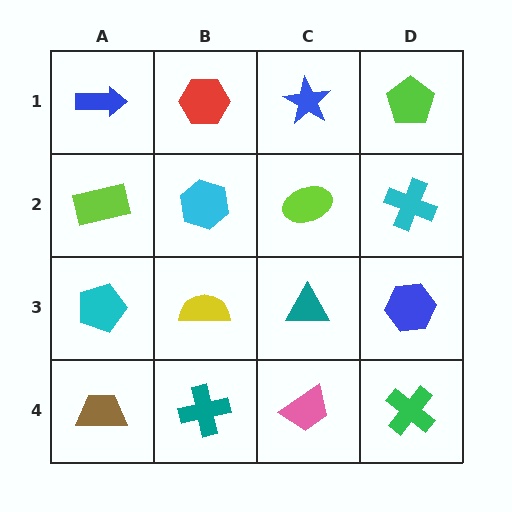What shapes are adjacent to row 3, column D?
A cyan cross (row 2, column D), a green cross (row 4, column D), a teal triangle (row 3, column C).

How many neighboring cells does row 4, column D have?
2.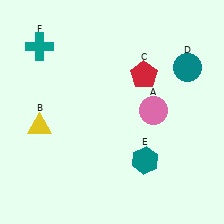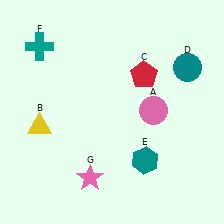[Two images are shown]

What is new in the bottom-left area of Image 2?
A pink star (G) was added in the bottom-left area of Image 2.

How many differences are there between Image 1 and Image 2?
There is 1 difference between the two images.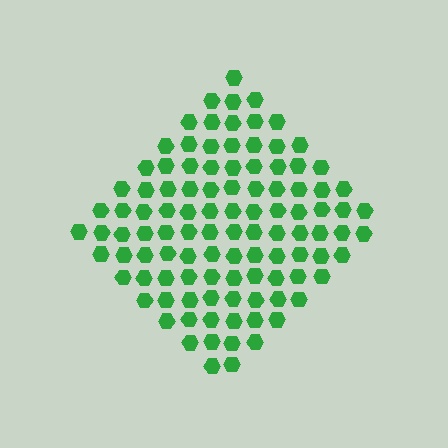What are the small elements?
The small elements are hexagons.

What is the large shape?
The large shape is a diamond.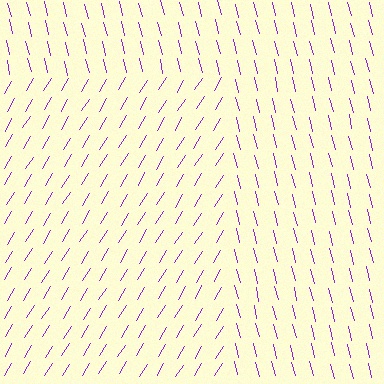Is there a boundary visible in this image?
Yes, there is a texture boundary formed by a change in line orientation.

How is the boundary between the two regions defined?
The boundary is defined purely by a change in line orientation (approximately 45 degrees difference). All lines are the same color and thickness.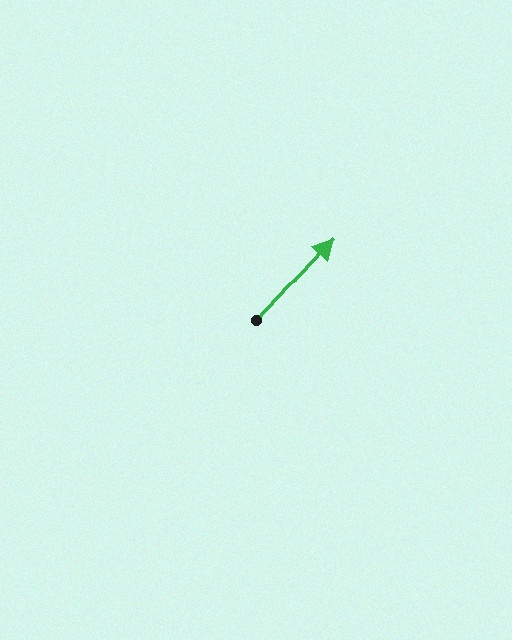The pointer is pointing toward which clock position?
Roughly 1 o'clock.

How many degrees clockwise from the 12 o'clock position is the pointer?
Approximately 43 degrees.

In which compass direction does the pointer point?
Northeast.